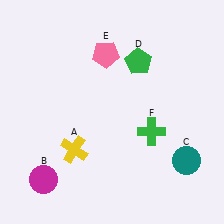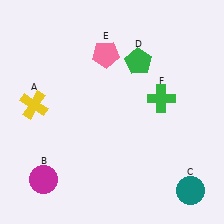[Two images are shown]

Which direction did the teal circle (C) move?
The teal circle (C) moved down.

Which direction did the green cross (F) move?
The green cross (F) moved up.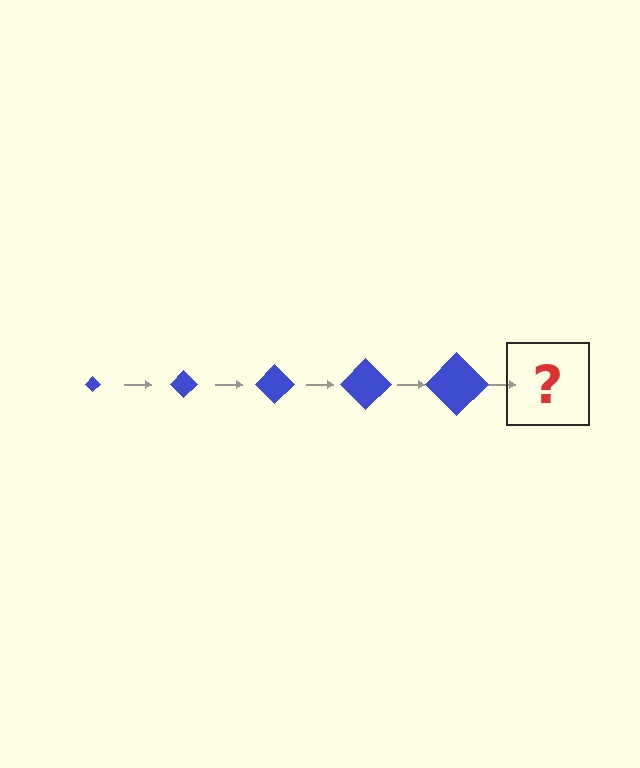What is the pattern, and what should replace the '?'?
The pattern is that the diamond gets progressively larger each step. The '?' should be a blue diamond, larger than the previous one.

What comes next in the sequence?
The next element should be a blue diamond, larger than the previous one.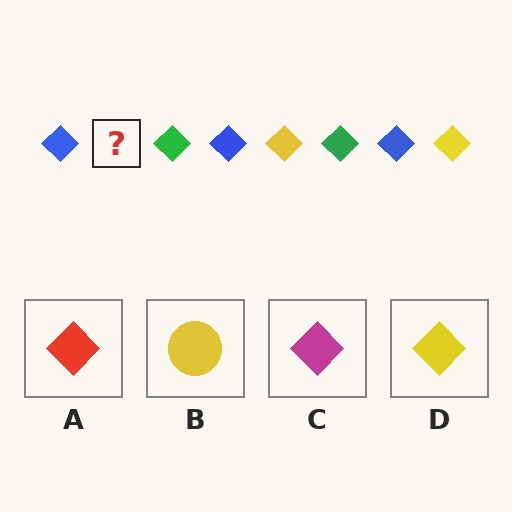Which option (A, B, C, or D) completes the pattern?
D.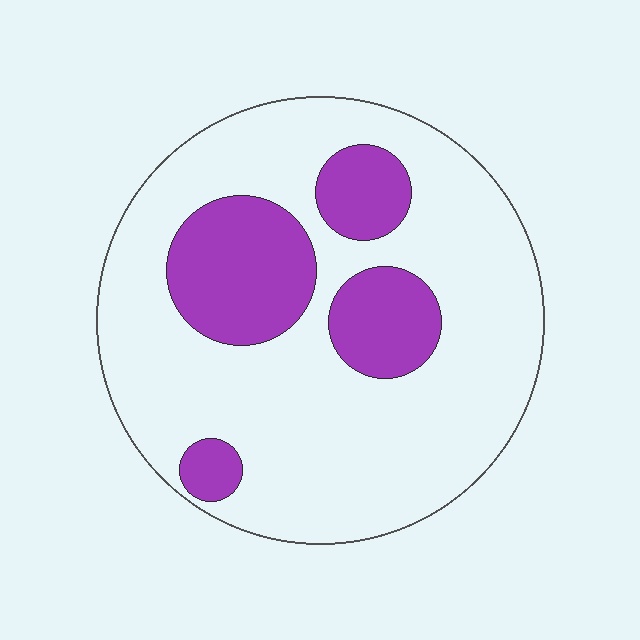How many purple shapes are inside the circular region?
4.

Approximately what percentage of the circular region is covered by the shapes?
Approximately 25%.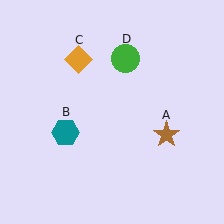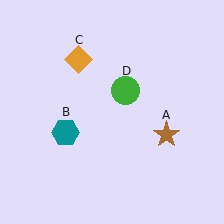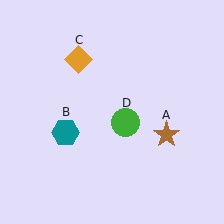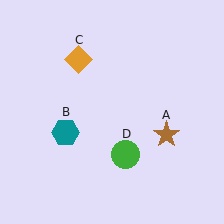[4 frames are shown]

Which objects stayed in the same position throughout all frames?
Brown star (object A) and teal hexagon (object B) and orange diamond (object C) remained stationary.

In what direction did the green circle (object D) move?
The green circle (object D) moved down.